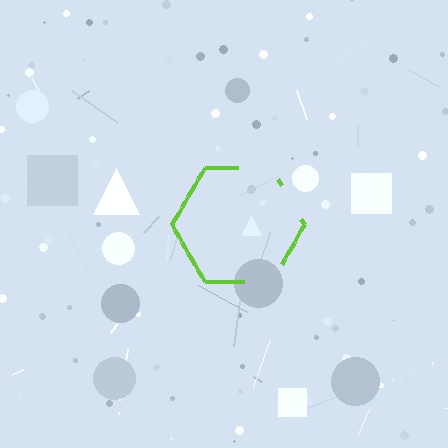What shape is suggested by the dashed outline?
The dashed outline suggests a hexagon.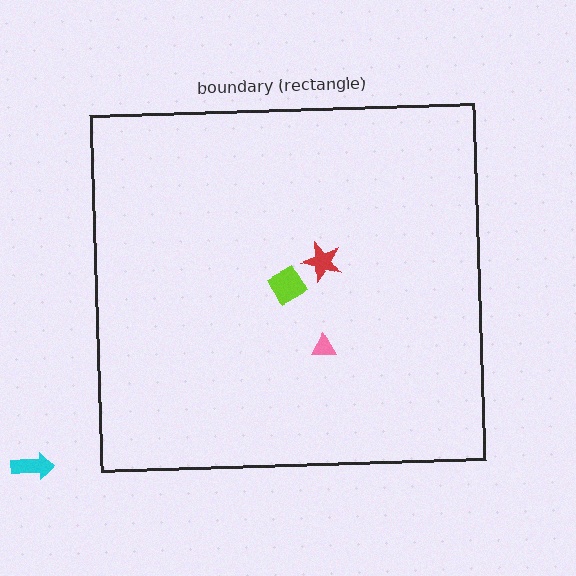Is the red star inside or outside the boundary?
Inside.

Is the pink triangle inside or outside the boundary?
Inside.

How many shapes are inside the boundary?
3 inside, 1 outside.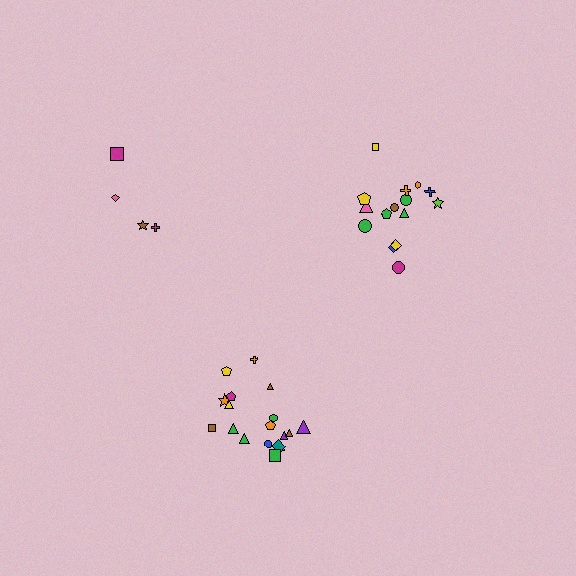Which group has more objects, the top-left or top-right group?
The top-right group.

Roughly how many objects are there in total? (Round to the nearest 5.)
Roughly 35 objects in total.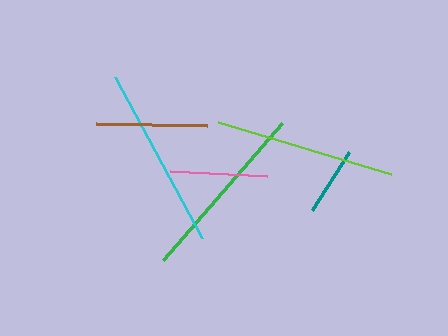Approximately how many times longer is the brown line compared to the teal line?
The brown line is approximately 1.6 times the length of the teal line.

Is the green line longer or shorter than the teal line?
The green line is longer than the teal line.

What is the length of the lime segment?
The lime segment is approximately 181 pixels long.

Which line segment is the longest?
The cyan line is the longest at approximately 184 pixels.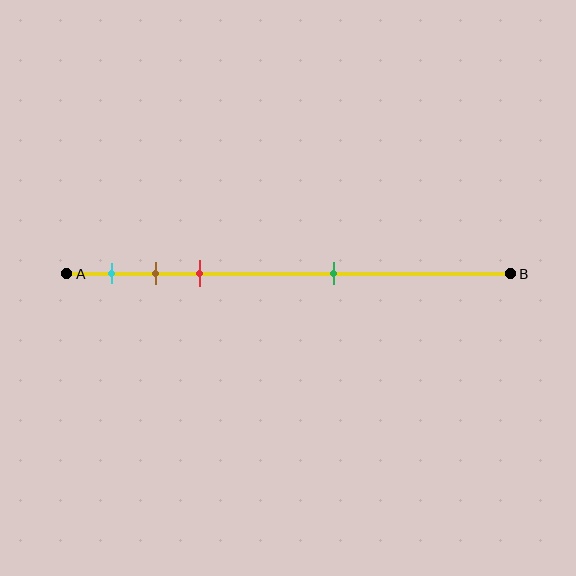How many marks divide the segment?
There are 4 marks dividing the segment.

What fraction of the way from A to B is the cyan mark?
The cyan mark is approximately 10% (0.1) of the way from A to B.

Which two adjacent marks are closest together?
The brown and red marks are the closest adjacent pair.